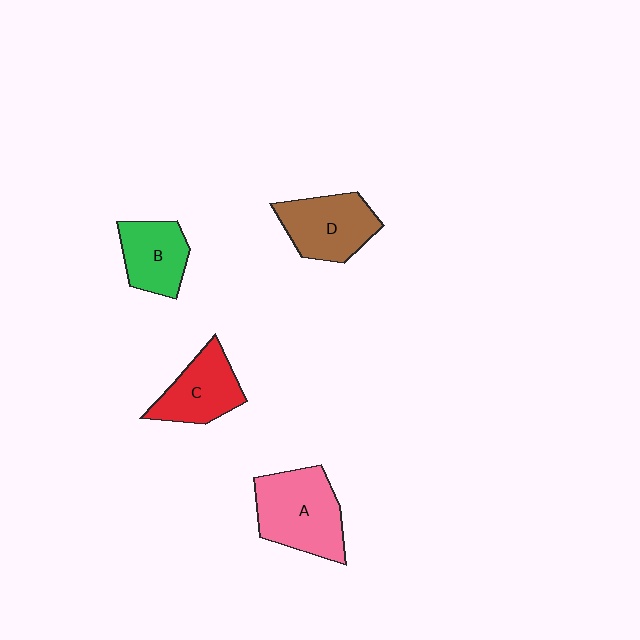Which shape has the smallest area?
Shape B (green).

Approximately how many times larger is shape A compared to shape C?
Approximately 1.4 times.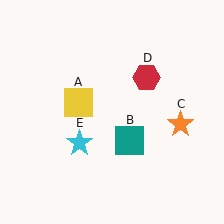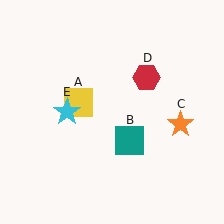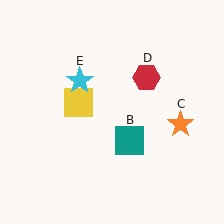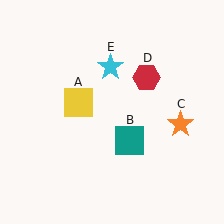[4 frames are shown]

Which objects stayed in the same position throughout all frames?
Yellow square (object A) and teal square (object B) and orange star (object C) and red hexagon (object D) remained stationary.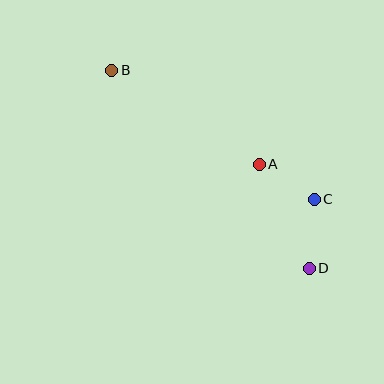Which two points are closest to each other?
Points A and C are closest to each other.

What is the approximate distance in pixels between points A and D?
The distance between A and D is approximately 116 pixels.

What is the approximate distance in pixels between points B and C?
The distance between B and C is approximately 240 pixels.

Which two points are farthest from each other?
Points B and D are farthest from each other.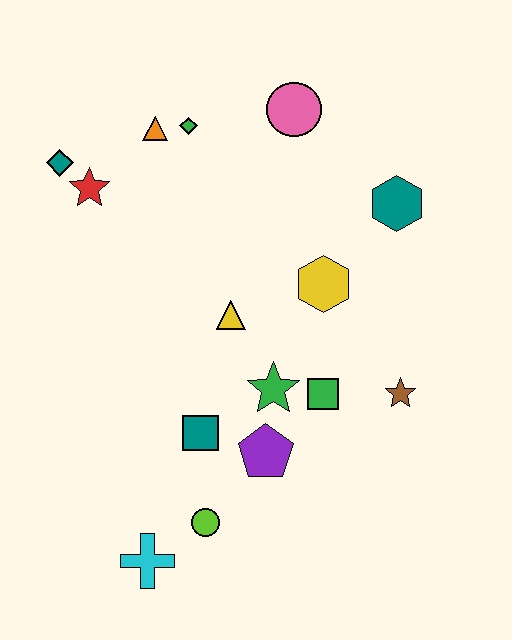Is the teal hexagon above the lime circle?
Yes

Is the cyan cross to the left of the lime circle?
Yes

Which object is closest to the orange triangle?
The green diamond is closest to the orange triangle.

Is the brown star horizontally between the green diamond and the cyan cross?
No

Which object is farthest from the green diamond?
The cyan cross is farthest from the green diamond.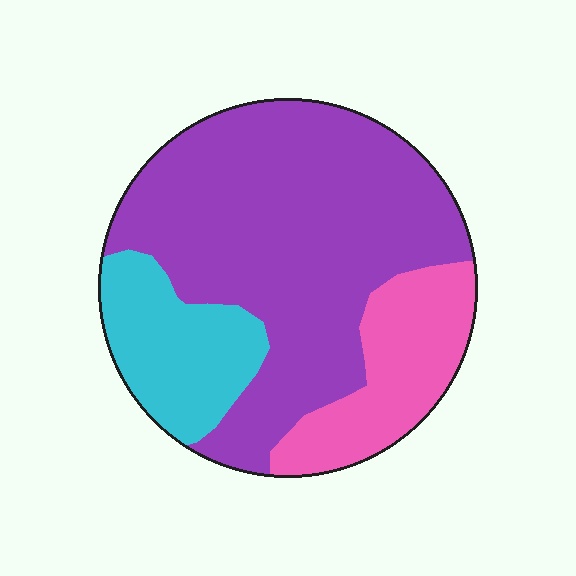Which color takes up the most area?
Purple, at roughly 65%.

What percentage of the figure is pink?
Pink covers roughly 20% of the figure.